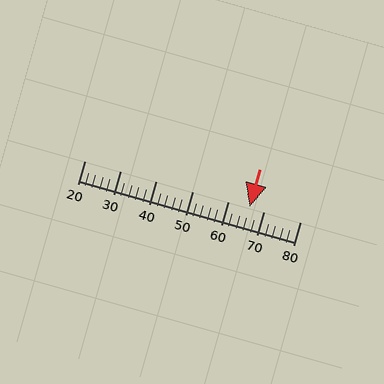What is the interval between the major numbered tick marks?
The major tick marks are spaced 10 units apart.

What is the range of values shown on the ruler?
The ruler shows values from 20 to 80.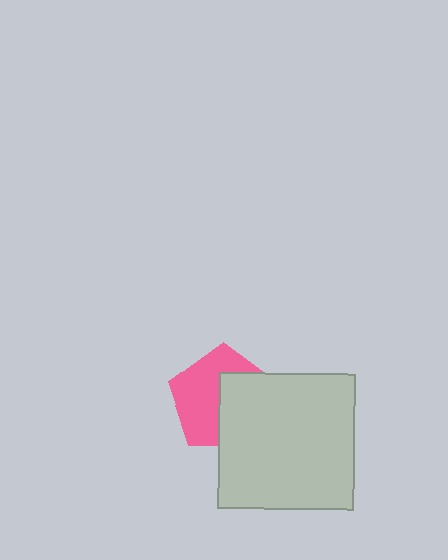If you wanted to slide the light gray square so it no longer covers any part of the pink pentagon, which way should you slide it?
Slide it toward the lower-right — that is the most direct way to separate the two shapes.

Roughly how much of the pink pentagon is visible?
About half of it is visible (roughly 53%).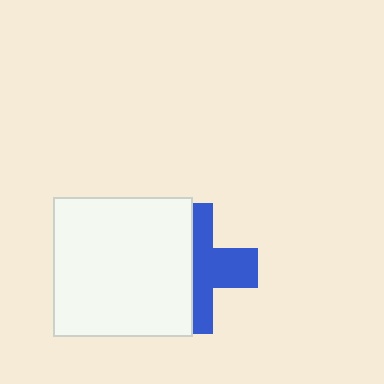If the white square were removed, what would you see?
You would see the complete blue cross.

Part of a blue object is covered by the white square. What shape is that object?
It is a cross.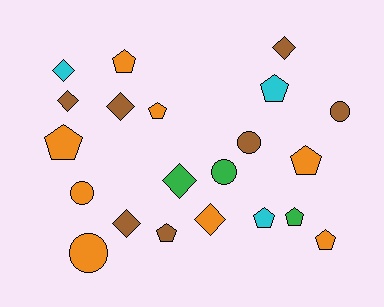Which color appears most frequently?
Orange, with 8 objects.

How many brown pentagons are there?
There is 1 brown pentagon.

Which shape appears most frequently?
Pentagon, with 9 objects.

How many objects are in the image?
There are 21 objects.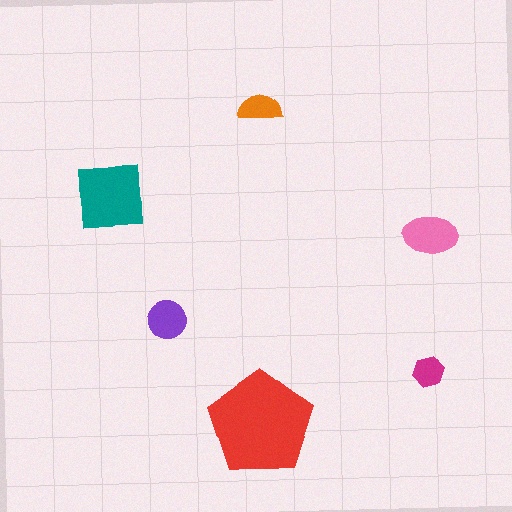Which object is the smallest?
The magenta hexagon.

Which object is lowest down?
The red pentagon is bottommost.